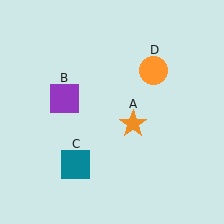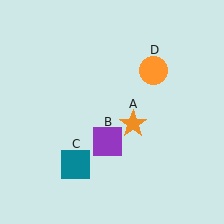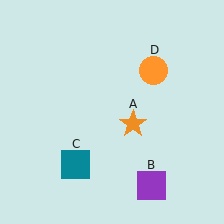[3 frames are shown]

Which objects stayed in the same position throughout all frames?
Orange star (object A) and teal square (object C) and orange circle (object D) remained stationary.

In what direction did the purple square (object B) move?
The purple square (object B) moved down and to the right.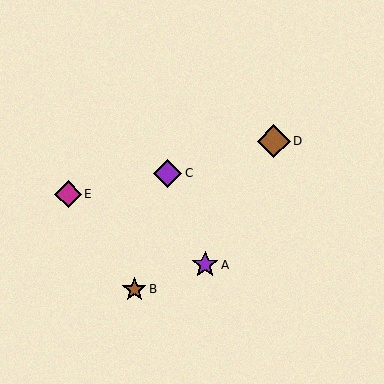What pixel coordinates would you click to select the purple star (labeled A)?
Click at (205, 265) to select the purple star A.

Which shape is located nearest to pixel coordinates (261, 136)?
The brown diamond (labeled D) at (274, 141) is nearest to that location.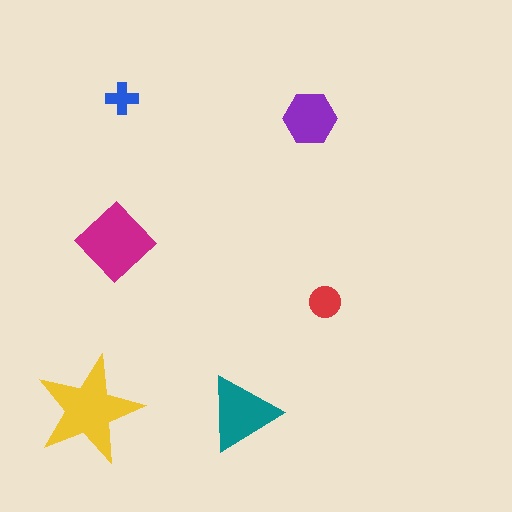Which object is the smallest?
The blue cross.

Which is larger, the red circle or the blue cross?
The red circle.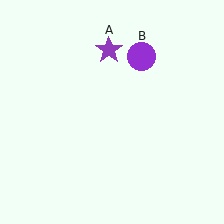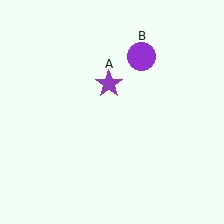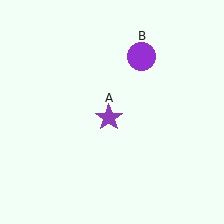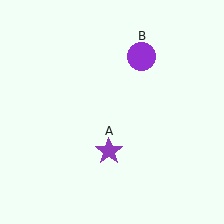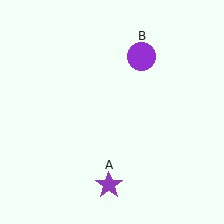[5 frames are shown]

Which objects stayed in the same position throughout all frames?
Purple circle (object B) remained stationary.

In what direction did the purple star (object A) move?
The purple star (object A) moved down.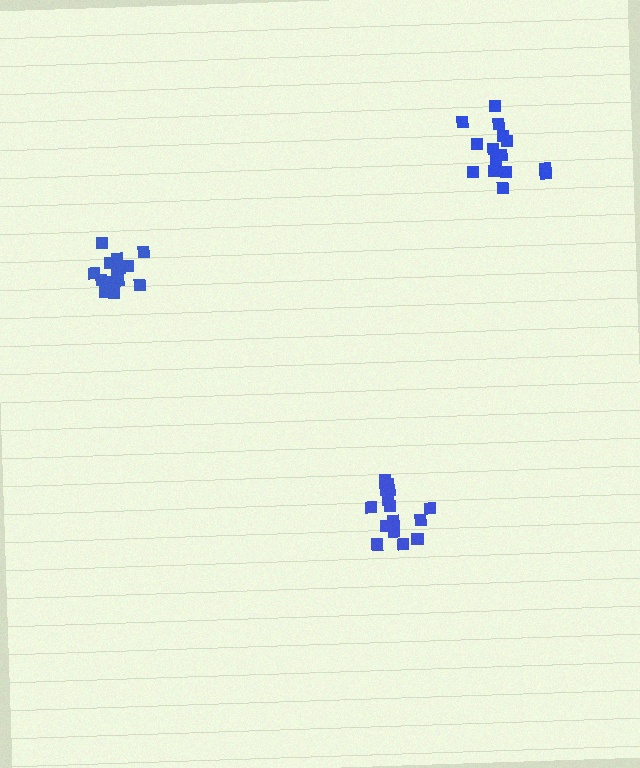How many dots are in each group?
Group 1: 15 dots, Group 2: 16 dots, Group 3: 14 dots (45 total).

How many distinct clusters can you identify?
There are 3 distinct clusters.